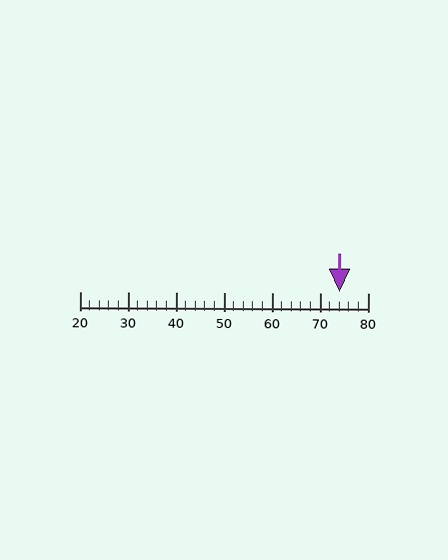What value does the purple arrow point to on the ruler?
The purple arrow points to approximately 74.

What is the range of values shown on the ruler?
The ruler shows values from 20 to 80.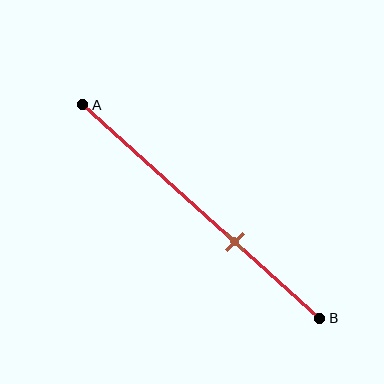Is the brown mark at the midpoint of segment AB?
No, the mark is at about 65% from A, not at the 50% midpoint.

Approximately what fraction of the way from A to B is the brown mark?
The brown mark is approximately 65% of the way from A to B.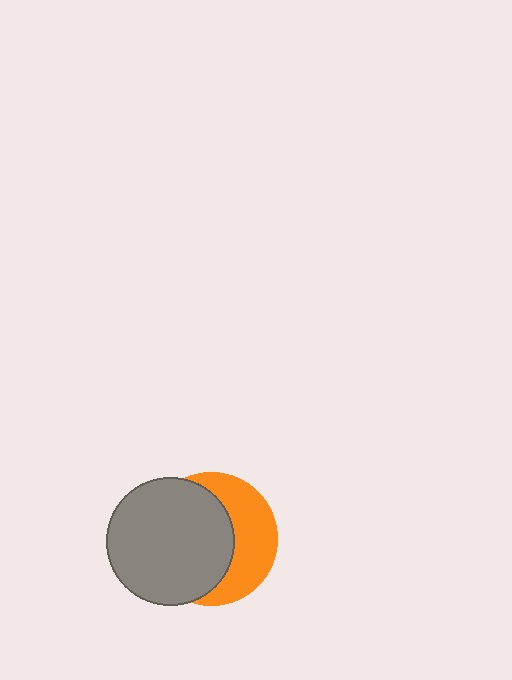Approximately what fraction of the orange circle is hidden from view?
Roughly 59% of the orange circle is hidden behind the gray circle.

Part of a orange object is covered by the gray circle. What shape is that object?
It is a circle.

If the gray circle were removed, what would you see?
You would see the complete orange circle.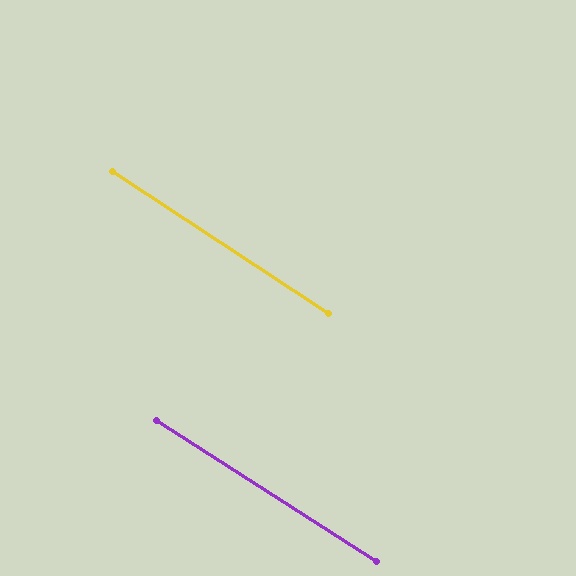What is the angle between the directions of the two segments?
Approximately 1 degree.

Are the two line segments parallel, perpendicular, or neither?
Parallel — their directions differ by only 0.7°.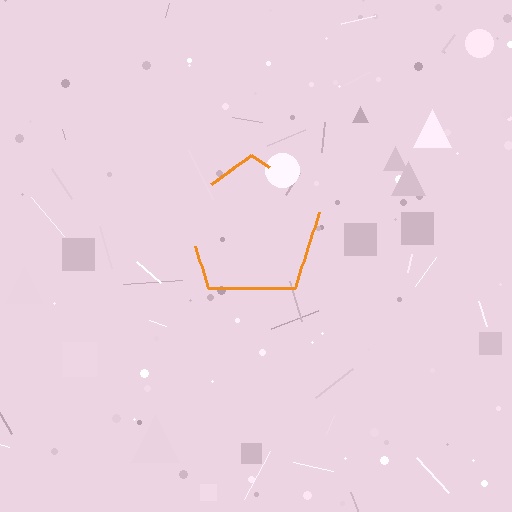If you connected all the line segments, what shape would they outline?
They would outline a pentagon.